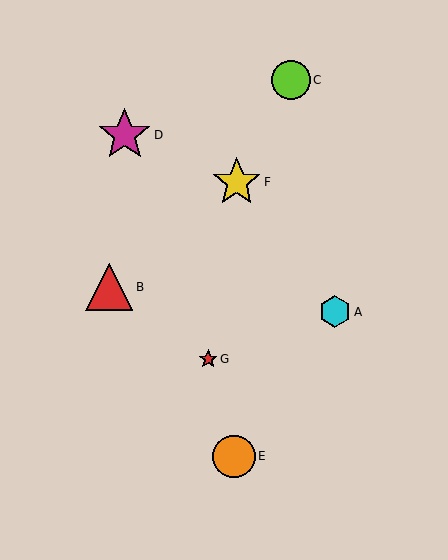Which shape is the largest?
The magenta star (labeled D) is the largest.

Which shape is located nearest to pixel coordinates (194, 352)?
The red star (labeled G) at (208, 359) is nearest to that location.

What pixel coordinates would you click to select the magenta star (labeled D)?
Click at (125, 135) to select the magenta star D.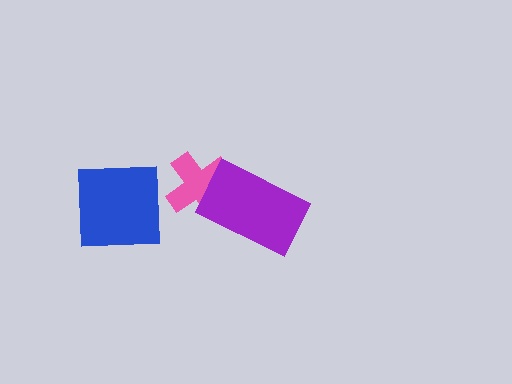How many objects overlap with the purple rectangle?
1 object overlaps with the purple rectangle.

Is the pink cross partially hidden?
Yes, it is partially covered by another shape.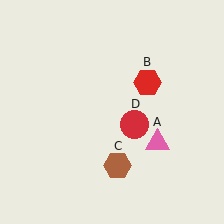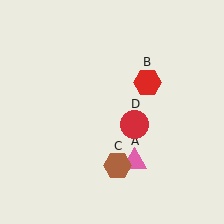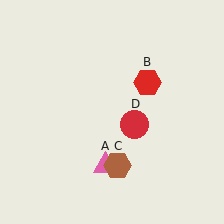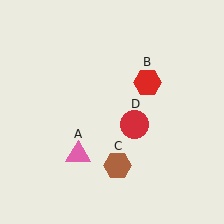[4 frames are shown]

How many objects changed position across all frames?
1 object changed position: pink triangle (object A).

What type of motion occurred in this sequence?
The pink triangle (object A) rotated clockwise around the center of the scene.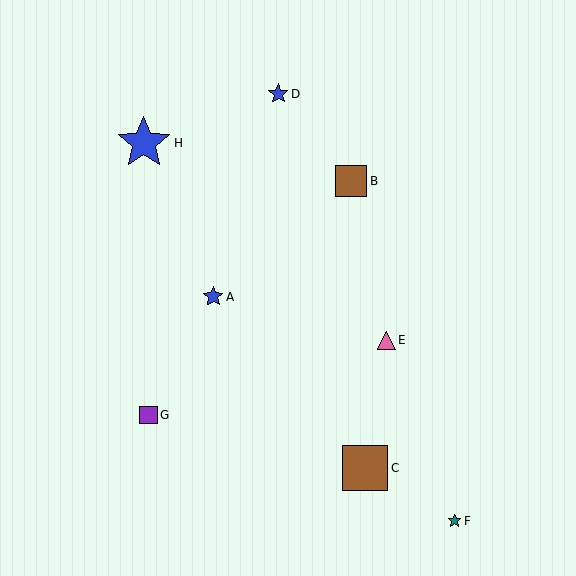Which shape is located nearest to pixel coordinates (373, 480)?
The brown square (labeled C) at (365, 468) is nearest to that location.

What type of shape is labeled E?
Shape E is a pink triangle.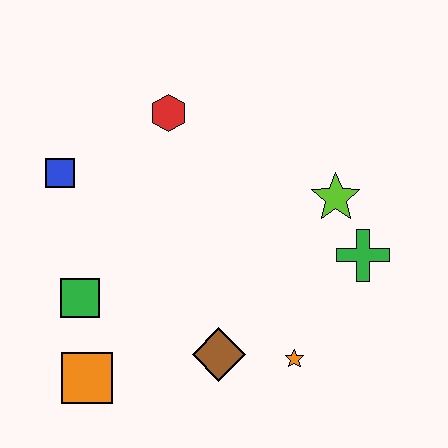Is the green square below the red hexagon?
Yes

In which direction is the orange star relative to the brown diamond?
The orange star is to the right of the brown diamond.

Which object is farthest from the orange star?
The blue square is farthest from the orange star.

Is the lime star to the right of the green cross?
No